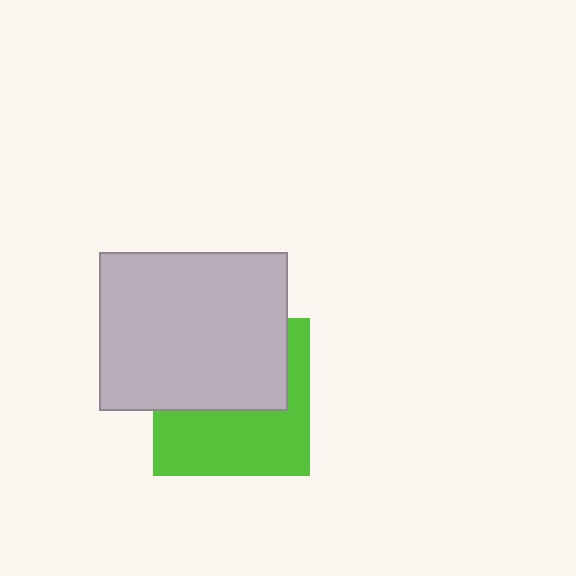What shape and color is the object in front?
The object in front is a light gray rectangle.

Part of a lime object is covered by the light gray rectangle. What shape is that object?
It is a square.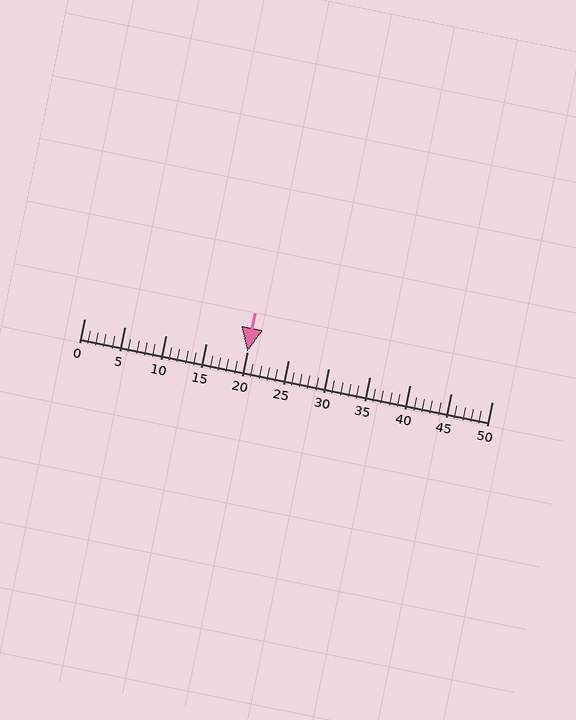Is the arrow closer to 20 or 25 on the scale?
The arrow is closer to 20.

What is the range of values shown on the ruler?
The ruler shows values from 0 to 50.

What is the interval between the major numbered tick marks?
The major tick marks are spaced 5 units apart.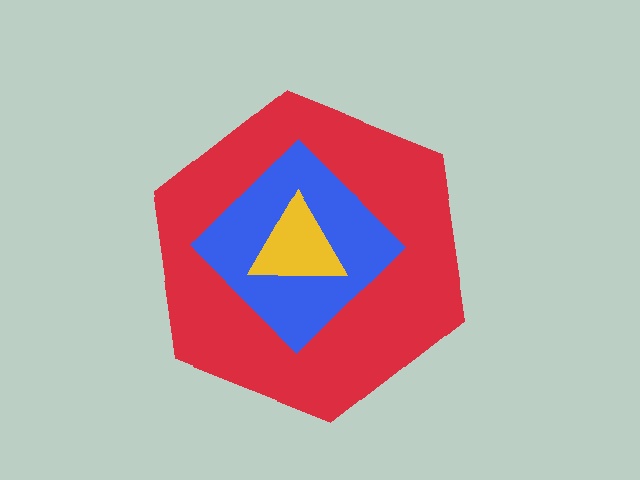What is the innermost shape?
The yellow triangle.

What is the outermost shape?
The red hexagon.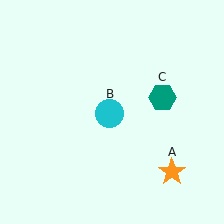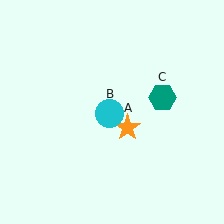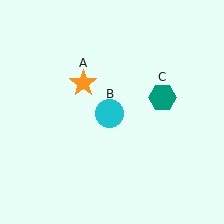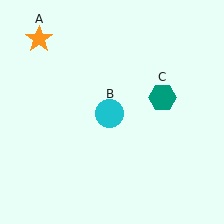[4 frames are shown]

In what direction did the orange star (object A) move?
The orange star (object A) moved up and to the left.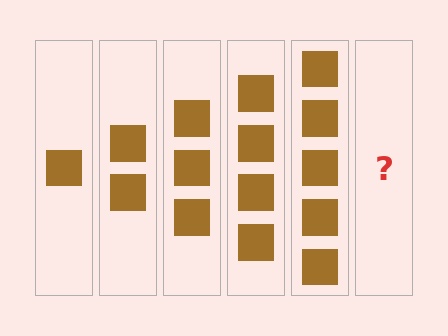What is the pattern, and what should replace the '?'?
The pattern is that each step adds one more square. The '?' should be 6 squares.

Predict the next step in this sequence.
The next step is 6 squares.